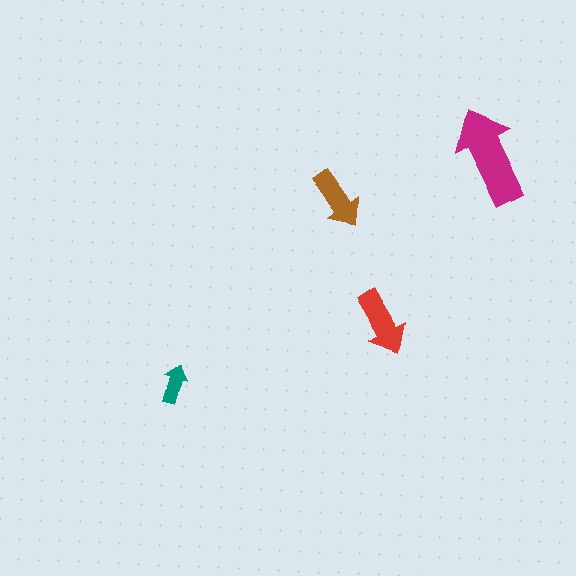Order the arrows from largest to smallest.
the magenta one, the red one, the brown one, the teal one.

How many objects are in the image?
There are 4 objects in the image.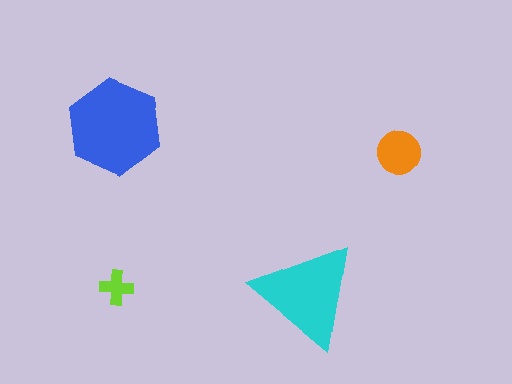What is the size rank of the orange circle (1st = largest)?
3rd.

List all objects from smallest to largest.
The lime cross, the orange circle, the cyan triangle, the blue hexagon.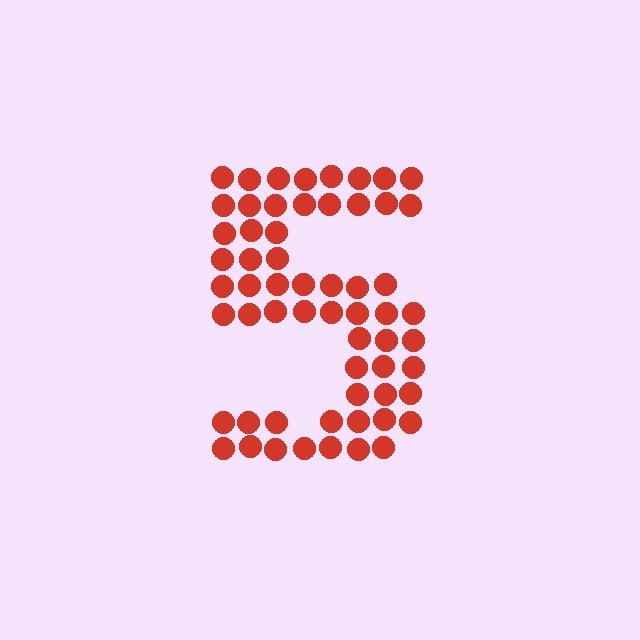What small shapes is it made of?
It is made of small circles.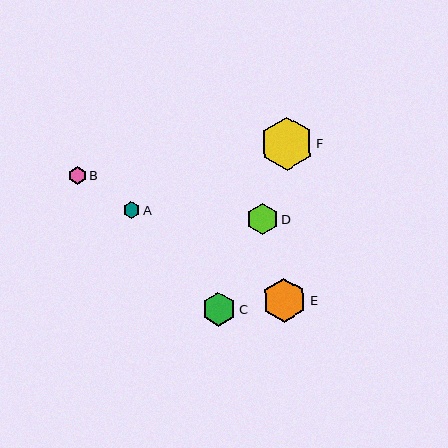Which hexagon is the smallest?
Hexagon A is the smallest with a size of approximately 17 pixels.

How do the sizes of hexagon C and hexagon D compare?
Hexagon C and hexagon D are approximately the same size.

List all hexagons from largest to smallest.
From largest to smallest: F, E, C, D, B, A.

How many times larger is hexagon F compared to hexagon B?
Hexagon F is approximately 3.0 times the size of hexagon B.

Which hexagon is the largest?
Hexagon F is the largest with a size of approximately 53 pixels.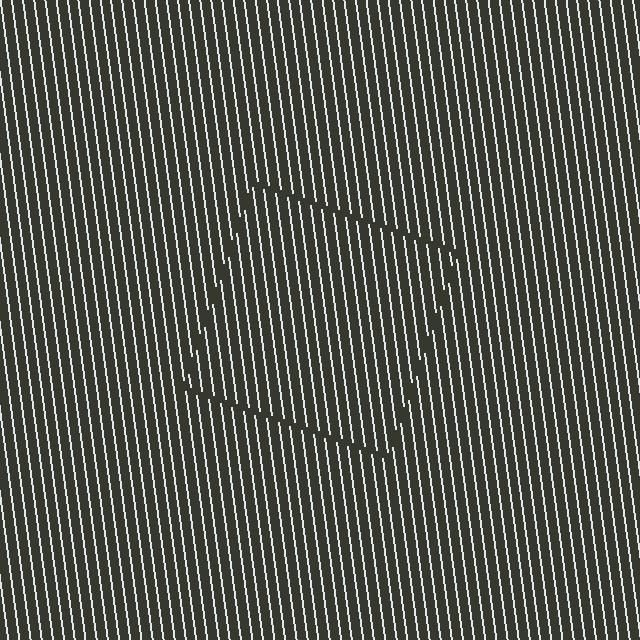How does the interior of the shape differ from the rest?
The interior of the shape contains the same grating, shifted by half a period — the contour is defined by the phase discontinuity where line-ends from the inner and outer gratings abut.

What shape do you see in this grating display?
An illusory square. The interior of the shape contains the same grating, shifted by half a period — the contour is defined by the phase discontinuity where line-ends from the inner and outer gratings abut.